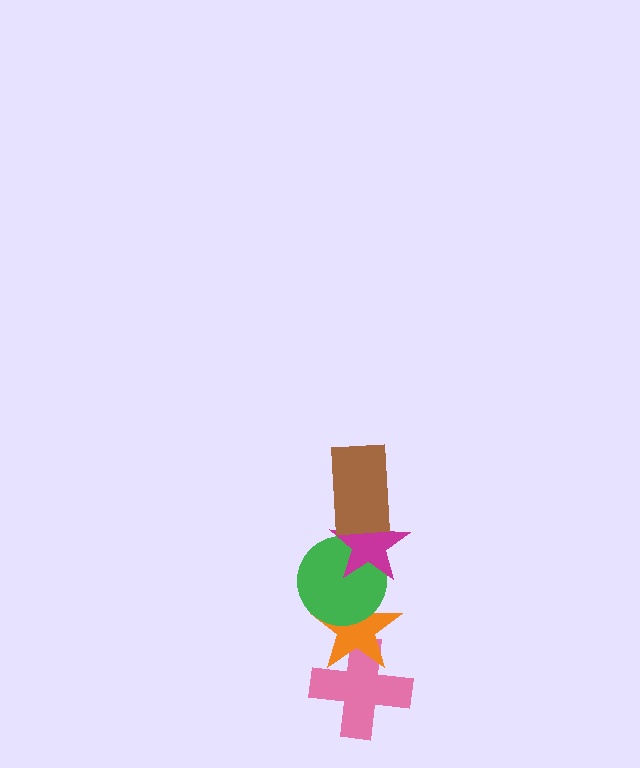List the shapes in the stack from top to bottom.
From top to bottom: the brown rectangle, the magenta star, the green circle, the orange star, the pink cross.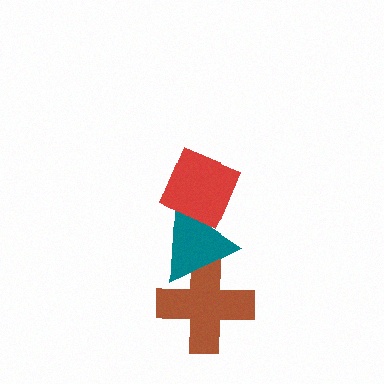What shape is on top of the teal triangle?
The red diamond is on top of the teal triangle.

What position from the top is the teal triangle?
The teal triangle is 2nd from the top.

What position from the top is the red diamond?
The red diamond is 1st from the top.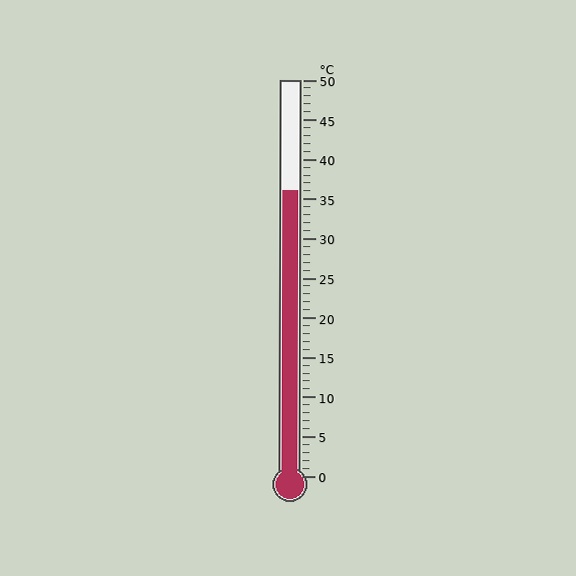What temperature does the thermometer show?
The thermometer shows approximately 36°C.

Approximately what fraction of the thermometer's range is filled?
The thermometer is filled to approximately 70% of its range.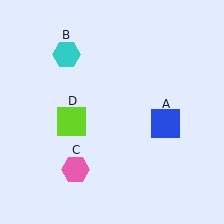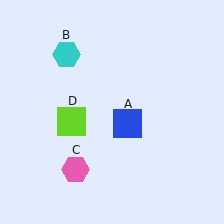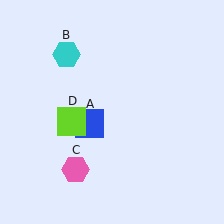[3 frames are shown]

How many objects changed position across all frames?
1 object changed position: blue square (object A).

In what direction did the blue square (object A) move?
The blue square (object A) moved left.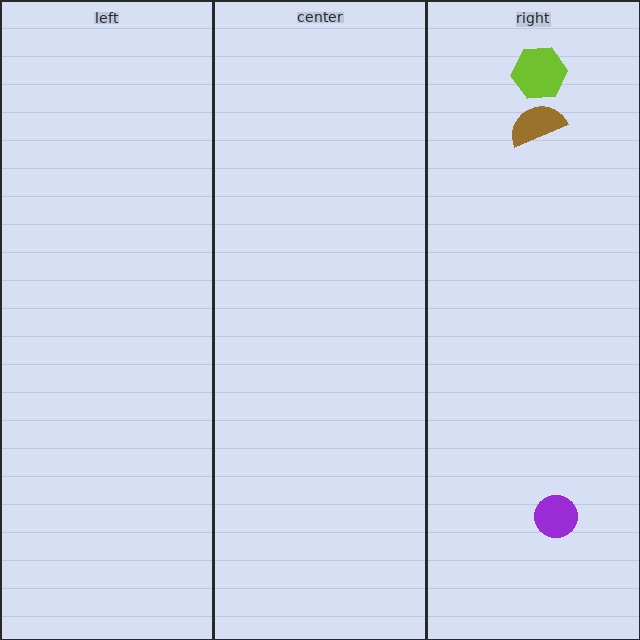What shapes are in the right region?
The purple circle, the lime hexagon, the brown semicircle.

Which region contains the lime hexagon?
The right region.